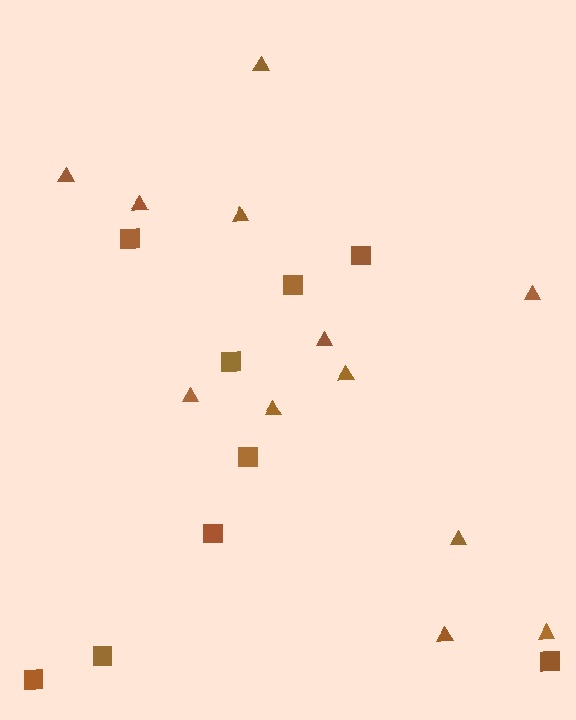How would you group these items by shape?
There are 2 groups: one group of squares (9) and one group of triangles (12).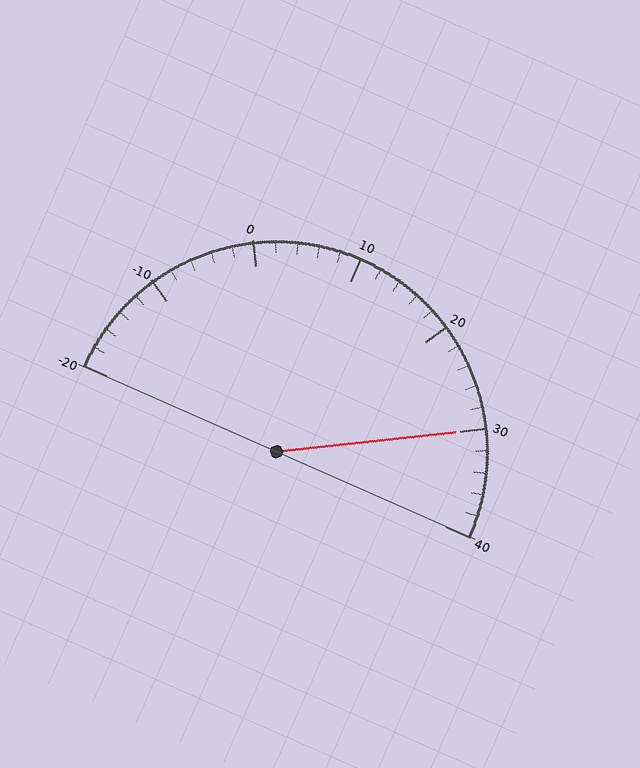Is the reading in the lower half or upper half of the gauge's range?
The reading is in the upper half of the range (-20 to 40).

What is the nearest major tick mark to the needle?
The nearest major tick mark is 30.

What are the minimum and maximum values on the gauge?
The gauge ranges from -20 to 40.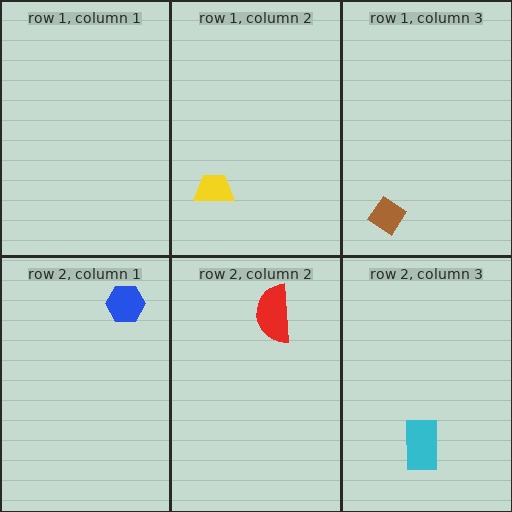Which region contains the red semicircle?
The row 2, column 2 region.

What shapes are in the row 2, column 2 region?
The red semicircle.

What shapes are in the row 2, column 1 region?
The blue hexagon.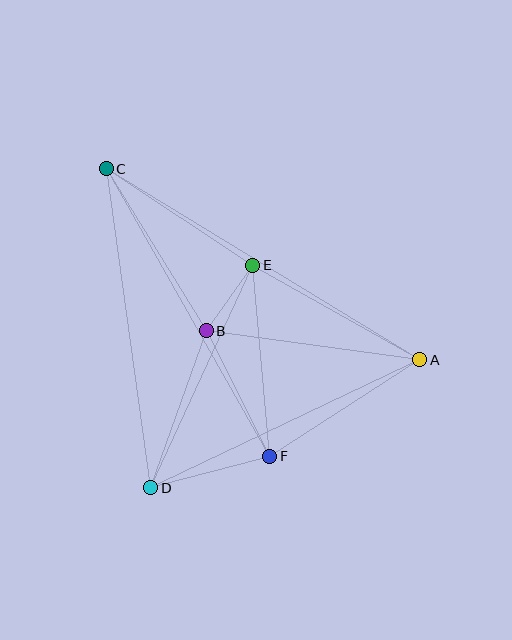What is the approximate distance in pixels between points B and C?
The distance between B and C is approximately 190 pixels.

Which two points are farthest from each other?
Points A and C are farthest from each other.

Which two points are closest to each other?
Points B and E are closest to each other.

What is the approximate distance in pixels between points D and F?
The distance between D and F is approximately 123 pixels.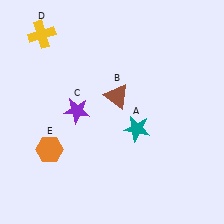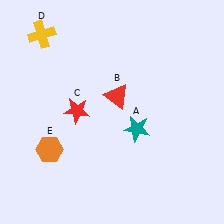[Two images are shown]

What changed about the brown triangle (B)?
In Image 1, B is brown. In Image 2, it changed to red.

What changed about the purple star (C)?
In Image 1, C is purple. In Image 2, it changed to red.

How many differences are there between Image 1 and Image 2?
There are 2 differences between the two images.